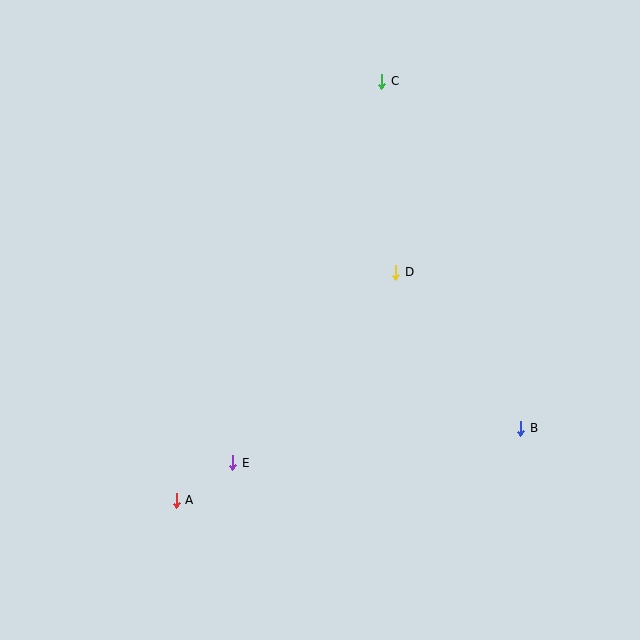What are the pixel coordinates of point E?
Point E is at (233, 463).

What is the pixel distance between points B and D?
The distance between B and D is 200 pixels.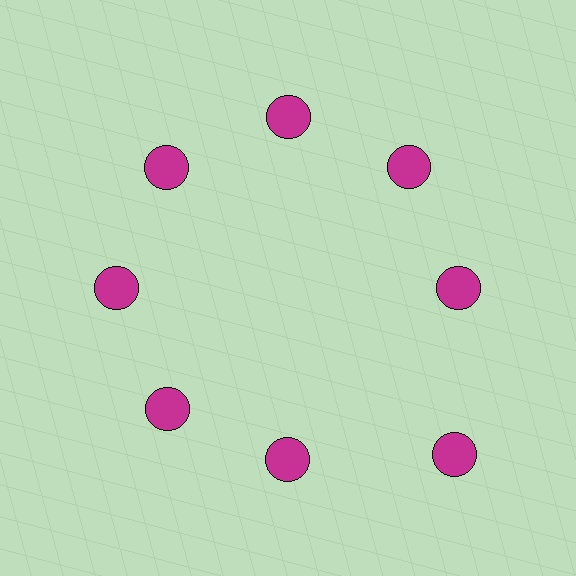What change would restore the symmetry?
The symmetry would be restored by moving it inward, back onto the ring so that all 8 circles sit at equal angles and equal distance from the center.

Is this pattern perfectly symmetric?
No. The 8 magenta circles are arranged in a ring, but one element near the 4 o'clock position is pushed outward from the center, breaking the 8-fold rotational symmetry.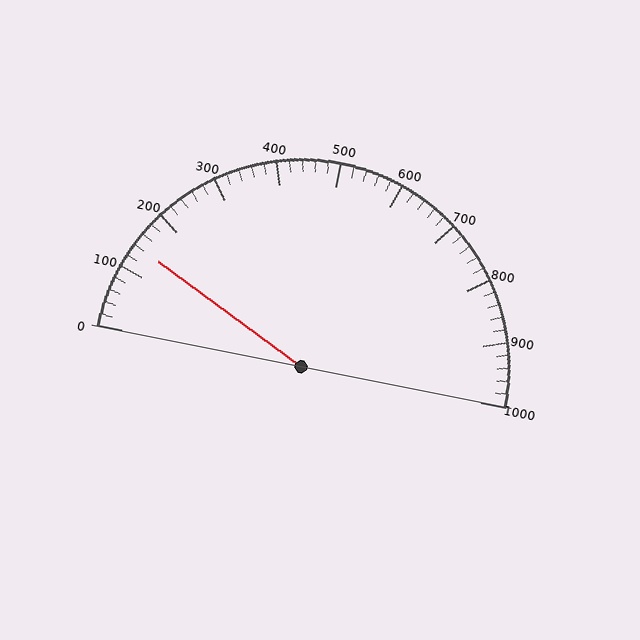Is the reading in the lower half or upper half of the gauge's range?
The reading is in the lower half of the range (0 to 1000).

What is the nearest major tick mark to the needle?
The nearest major tick mark is 100.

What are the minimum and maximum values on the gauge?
The gauge ranges from 0 to 1000.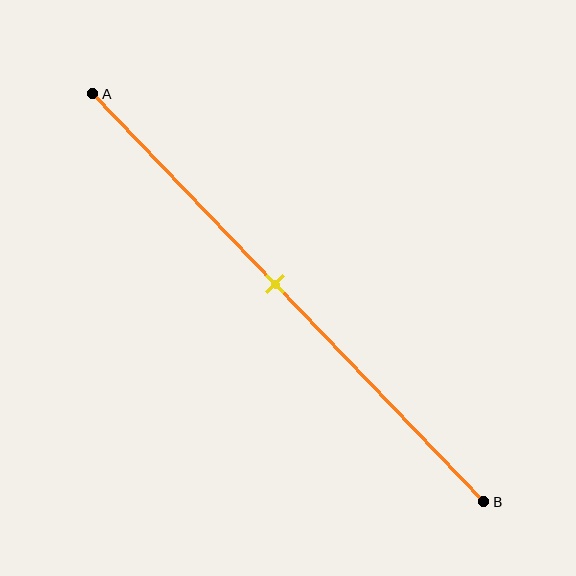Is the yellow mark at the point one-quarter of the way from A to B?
No, the mark is at about 45% from A, not at the 25% one-quarter point.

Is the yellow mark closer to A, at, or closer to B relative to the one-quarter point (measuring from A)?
The yellow mark is closer to point B than the one-quarter point of segment AB.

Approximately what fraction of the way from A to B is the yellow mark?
The yellow mark is approximately 45% of the way from A to B.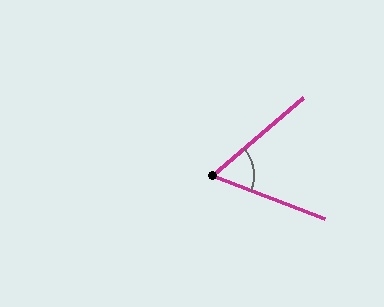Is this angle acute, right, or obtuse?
It is acute.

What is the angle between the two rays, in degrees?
Approximately 62 degrees.